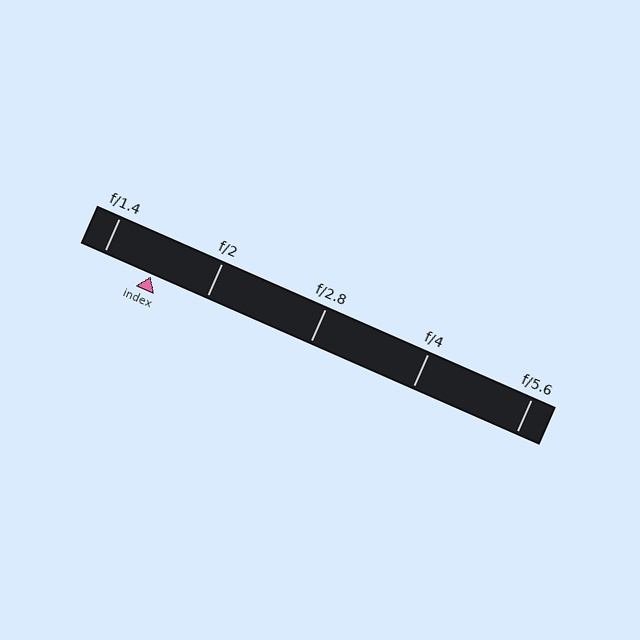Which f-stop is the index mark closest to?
The index mark is closest to f/1.4.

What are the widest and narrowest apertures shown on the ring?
The widest aperture shown is f/1.4 and the narrowest is f/5.6.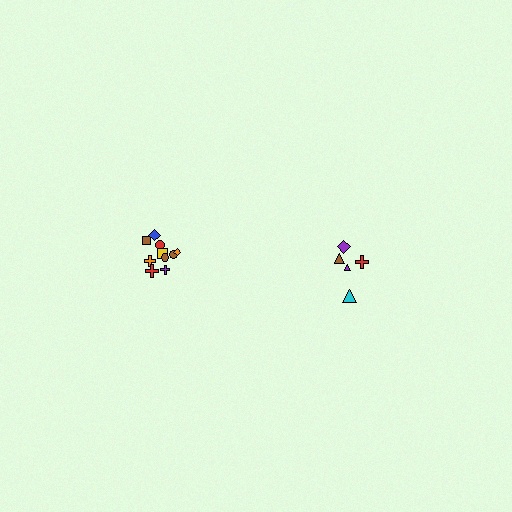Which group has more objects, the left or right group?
The left group.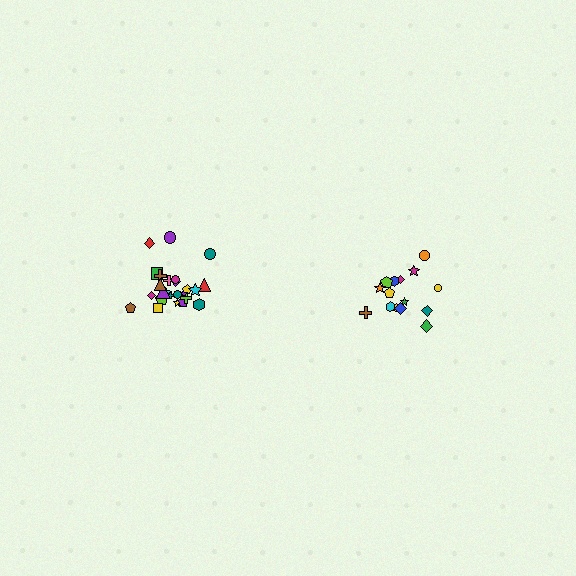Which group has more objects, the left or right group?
The left group.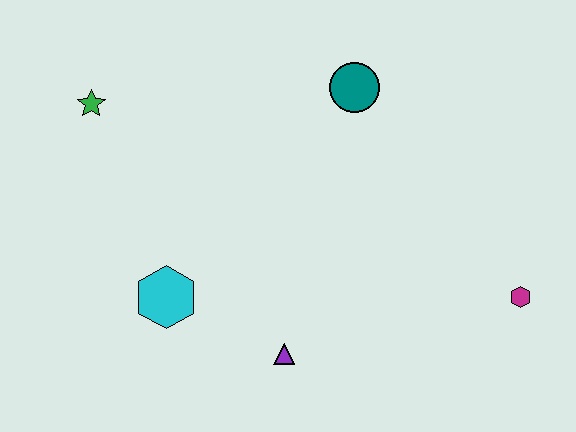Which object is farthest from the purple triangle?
The green star is farthest from the purple triangle.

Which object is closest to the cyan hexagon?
The purple triangle is closest to the cyan hexagon.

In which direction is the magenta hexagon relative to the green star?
The magenta hexagon is to the right of the green star.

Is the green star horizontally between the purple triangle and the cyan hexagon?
No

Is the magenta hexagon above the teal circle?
No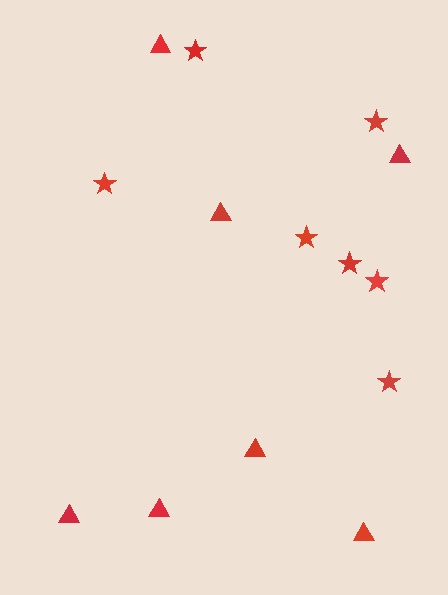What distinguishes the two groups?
There are 2 groups: one group of triangles (7) and one group of stars (7).